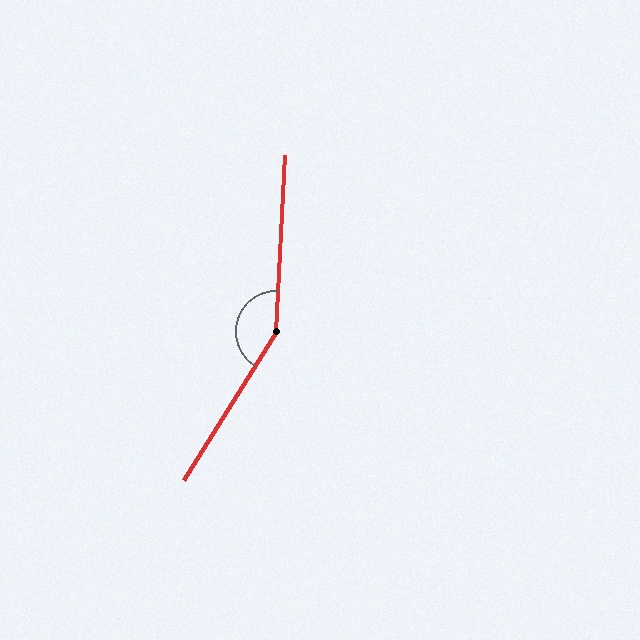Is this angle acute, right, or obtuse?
It is obtuse.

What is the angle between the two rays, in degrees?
Approximately 151 degrees.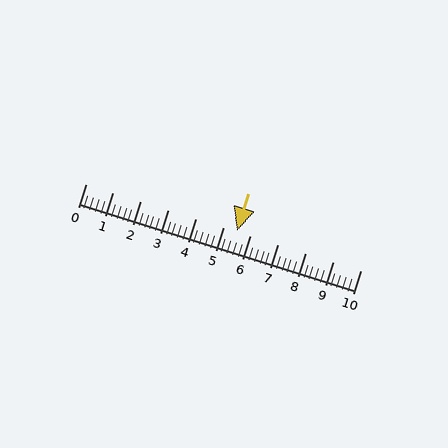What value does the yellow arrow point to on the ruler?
The yellow arrow points to approximately 5.5.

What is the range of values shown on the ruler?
The ruler shows values from 0 to 10.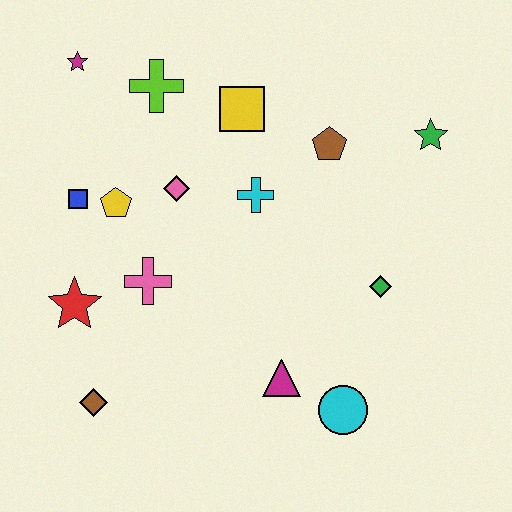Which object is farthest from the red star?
The green star is farthest from the red star.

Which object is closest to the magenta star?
The lime cross is closest to the magenta star.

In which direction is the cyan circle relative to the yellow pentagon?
The cyan circle is to the right of the yellow pentagon.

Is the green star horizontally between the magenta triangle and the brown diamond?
No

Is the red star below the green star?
Yes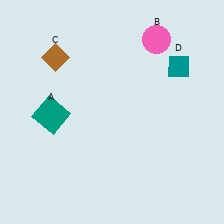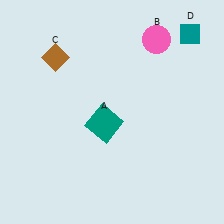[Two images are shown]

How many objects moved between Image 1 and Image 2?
2 objects moved between the two images.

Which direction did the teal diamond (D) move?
The teal diamond (D) moved up.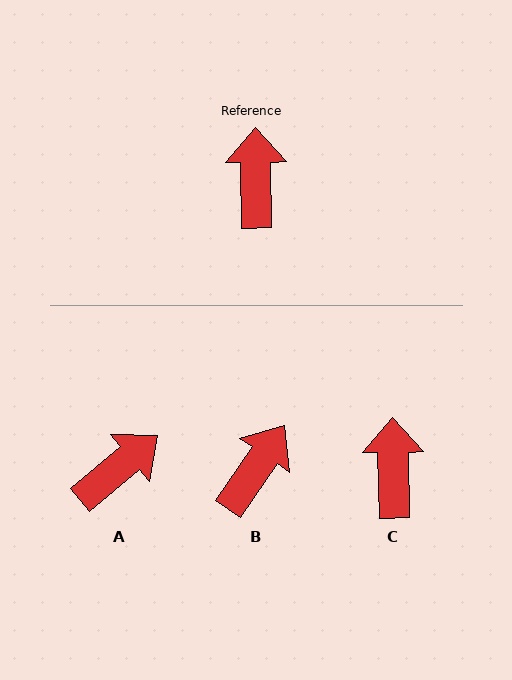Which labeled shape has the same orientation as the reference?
C.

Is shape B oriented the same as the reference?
No, it is off by about 35 degrees.